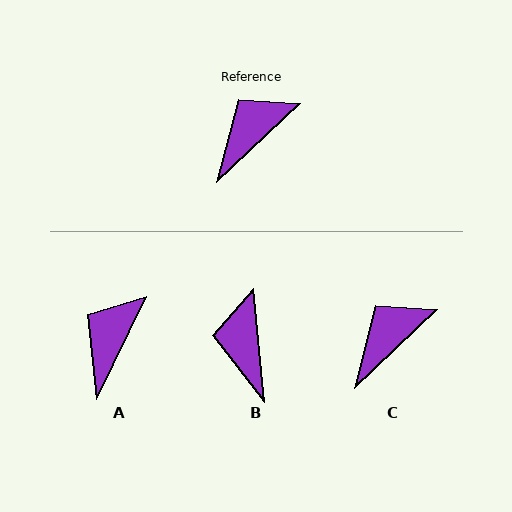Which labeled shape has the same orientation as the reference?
C.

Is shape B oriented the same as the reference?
No, it is off by about 52 degrees.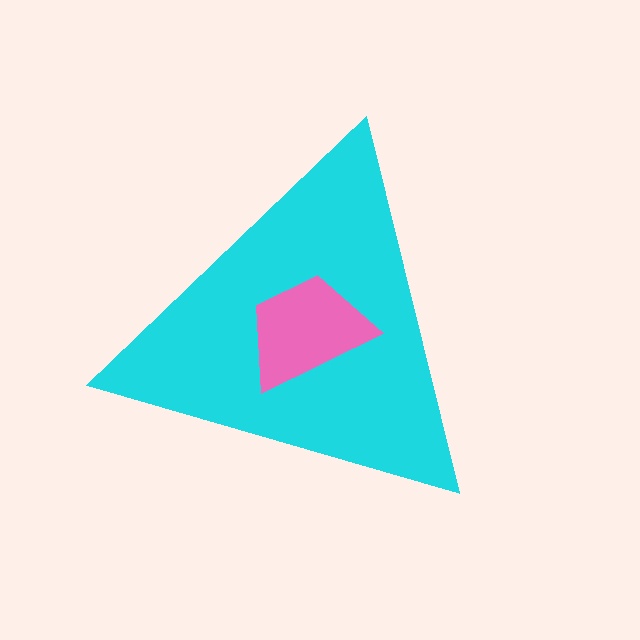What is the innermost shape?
The pink trapezoid.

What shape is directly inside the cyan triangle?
The pink trapezoid.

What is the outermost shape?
The cyan triangle.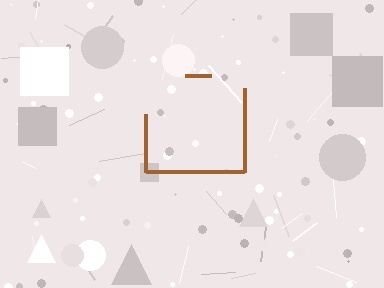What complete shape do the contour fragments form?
The contour fragments form a square.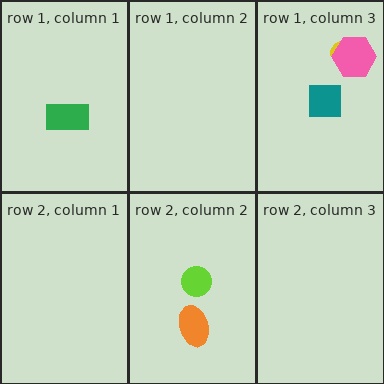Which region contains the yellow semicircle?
The row 1, column 3 region.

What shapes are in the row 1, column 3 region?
The yellow semicircle, the pink hexagon, the teal square.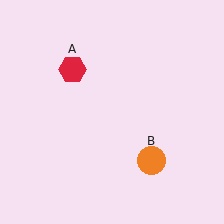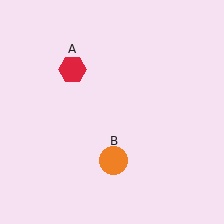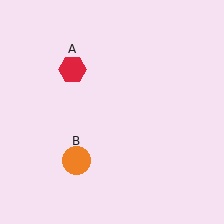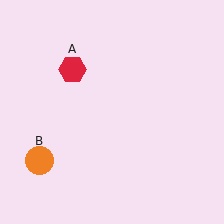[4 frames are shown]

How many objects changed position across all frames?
1 object changed position: orange circle (object B).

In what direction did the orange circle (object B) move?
The orange circle (object B) moved left.